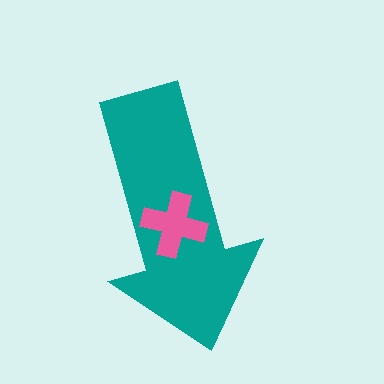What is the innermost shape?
The pink cross.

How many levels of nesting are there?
2.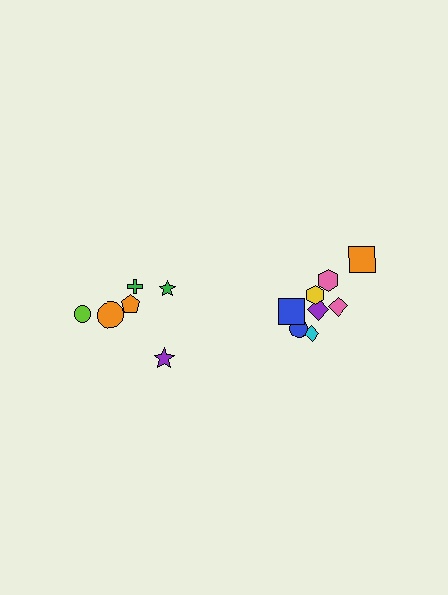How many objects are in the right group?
There are 8 objects.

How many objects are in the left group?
There are 6 objects.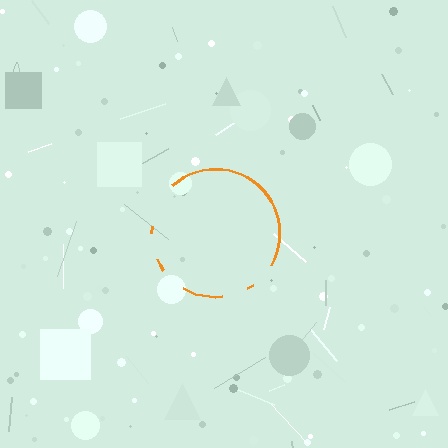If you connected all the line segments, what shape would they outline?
They would outline a circle.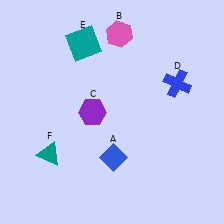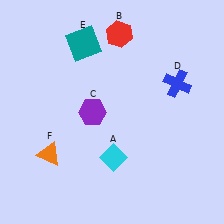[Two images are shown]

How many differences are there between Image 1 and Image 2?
There are 3 differences between the two images.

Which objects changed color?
A changed from blue to cyan. B changed from pink to red. F changed from teal to orange.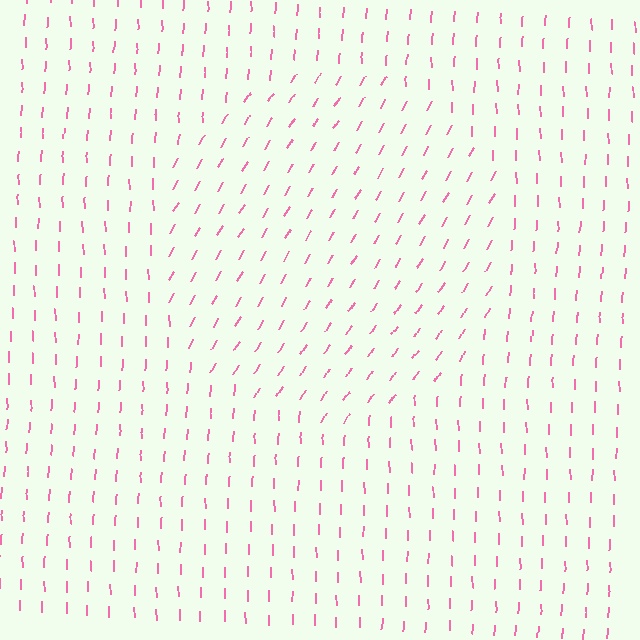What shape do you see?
I see a circle.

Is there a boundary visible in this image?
Yes, there is a texture boundary formed by a change in line orientation.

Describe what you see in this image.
The image is filled with small pink line segments. A circle region in the image has lines oriented differently from the surrounding lines, creating a visible texture boundary.